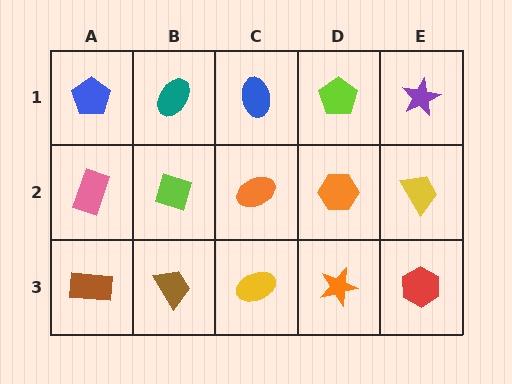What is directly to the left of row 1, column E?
A lime pentagon.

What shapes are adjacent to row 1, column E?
A yellow trapezoid (row 2, column E), a lime pentagon (row 1, column D).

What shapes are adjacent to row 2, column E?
A purple star (row 1, column E), a red hexagon (row 3, column E), an orange hexagon (row 2, column D).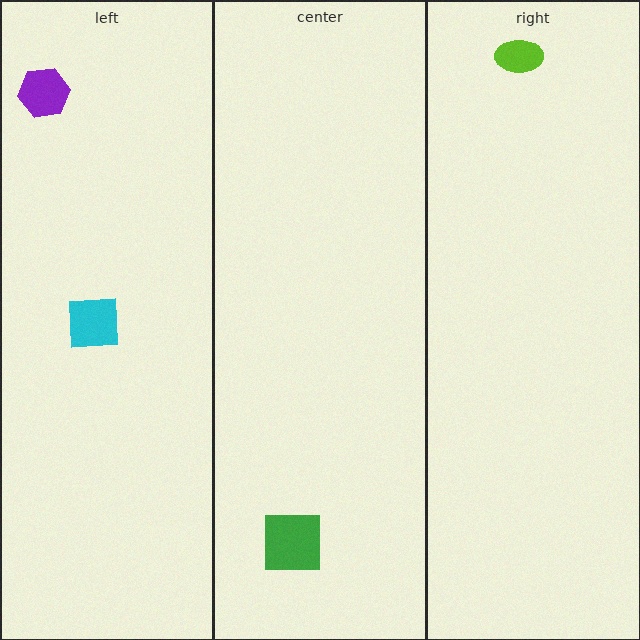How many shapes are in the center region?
1.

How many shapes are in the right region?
1.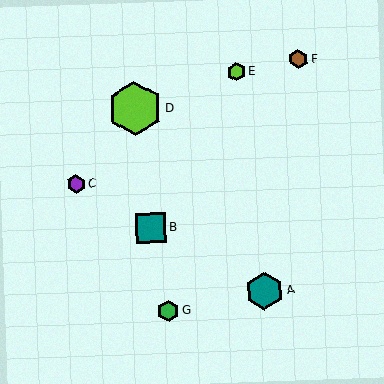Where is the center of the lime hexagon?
The center of the lime hexagon is at (135, 109).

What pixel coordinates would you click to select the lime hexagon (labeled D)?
Click at (135, 109) to select the lime hexagon D.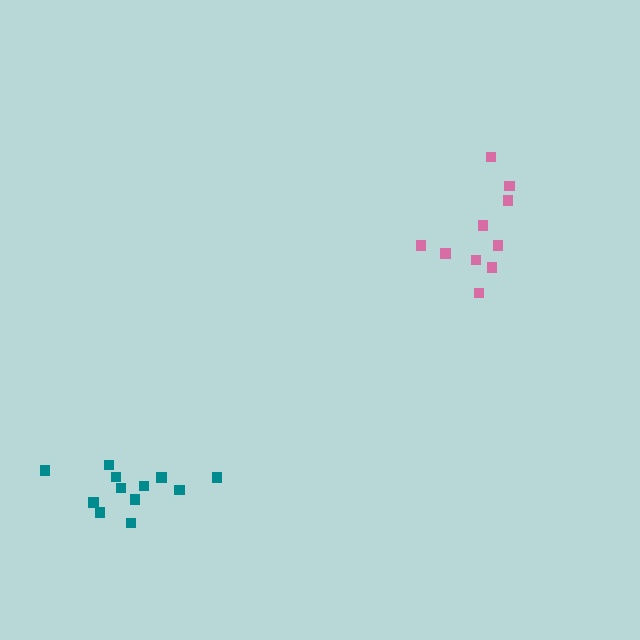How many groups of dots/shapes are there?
There are 2 groups.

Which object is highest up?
The pink cluster is topmost.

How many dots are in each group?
Group 1: 12 dots, Group 2: 10 dots (22 total).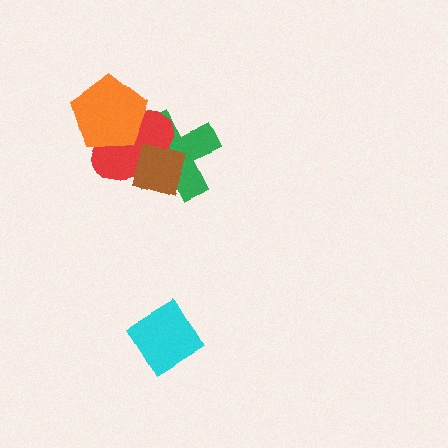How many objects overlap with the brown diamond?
2 objects overlap with the brown diamond.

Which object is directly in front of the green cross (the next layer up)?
The red ellipse is directly in front of the green cross.